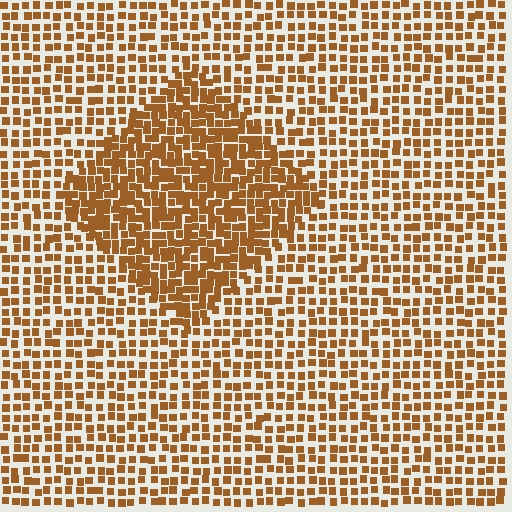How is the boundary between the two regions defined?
The boundary is defined by a change in element density (approximately 1.8x ratio). All elements are the same color, size, and shape.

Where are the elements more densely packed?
The elements are more densely packed inside the diamond boundary.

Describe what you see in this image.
The image contains small brown elements arranged at two different densities. A diamond-shaped region is visible where the elements are more densely packed than the surrounding area.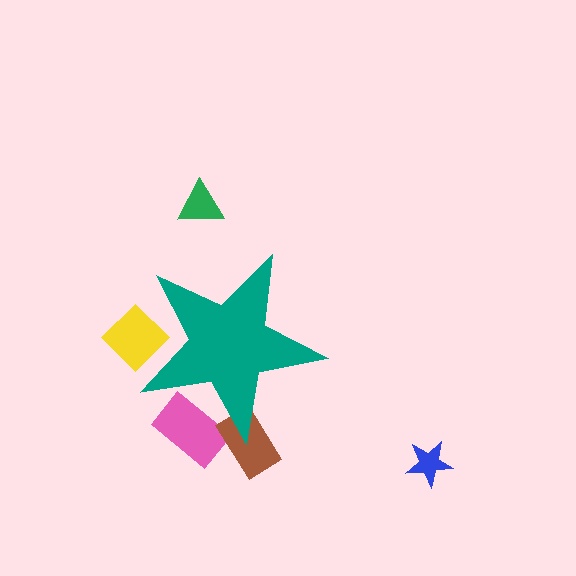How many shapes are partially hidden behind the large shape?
3 shapes are partially hidden.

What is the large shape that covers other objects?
A teal star.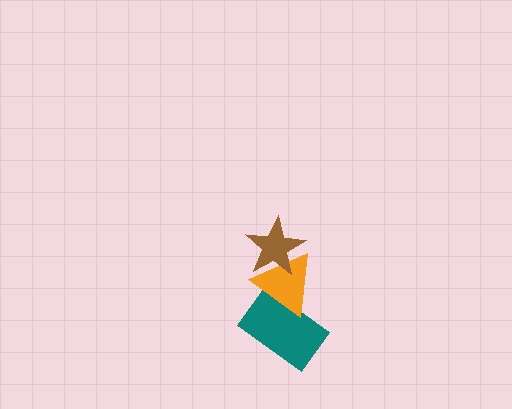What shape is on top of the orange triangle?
The brown star is on top of the orange triangle.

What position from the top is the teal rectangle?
The teal rectangle is 3rd from the top.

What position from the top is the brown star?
The brown star is 1st from the top.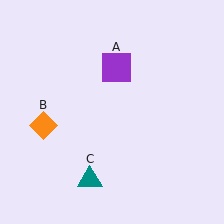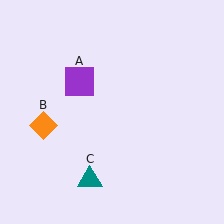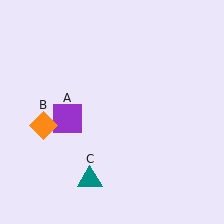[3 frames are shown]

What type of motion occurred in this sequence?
The purple square (object A) rotated counterclockwise around the center of the scene.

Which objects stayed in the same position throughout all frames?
Orange diamond (object B) and teal triangle (object C) remained stationary.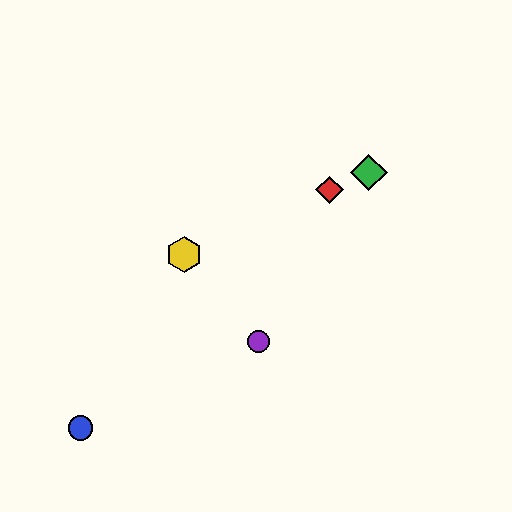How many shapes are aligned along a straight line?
3 shapes (the red diamond, the green diamond, the yellow hexagon) are aligned along a straight line.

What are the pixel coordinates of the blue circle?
The blue circle is at (80, 428).